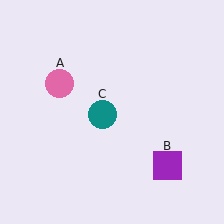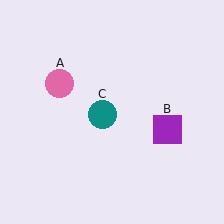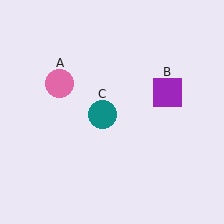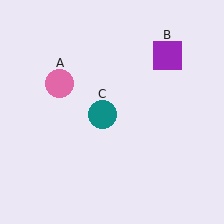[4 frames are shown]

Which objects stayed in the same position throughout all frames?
Pink circle (object A) and teal circle (object C) remained stationary.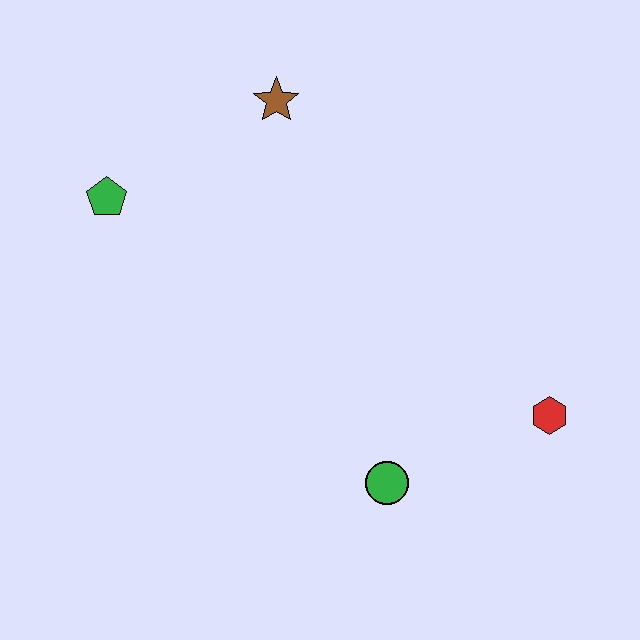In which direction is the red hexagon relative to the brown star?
The red hexagon is below the brown star.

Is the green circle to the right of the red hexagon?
No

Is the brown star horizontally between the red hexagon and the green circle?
No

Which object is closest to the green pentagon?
The brown star is closest to the green pentagon.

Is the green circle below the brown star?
Yes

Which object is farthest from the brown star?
The red hexagon is farthest from the brown star.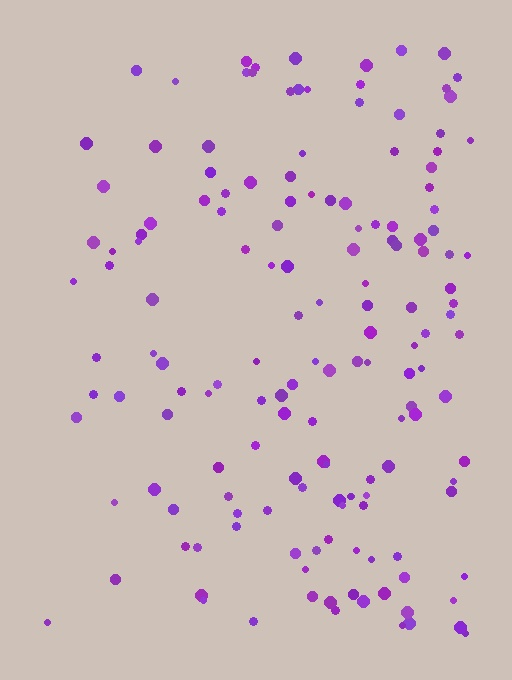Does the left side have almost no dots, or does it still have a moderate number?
Still a moderate number, just noticeably fewer than the right.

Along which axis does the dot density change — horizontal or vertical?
Horizontal.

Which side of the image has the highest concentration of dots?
The right.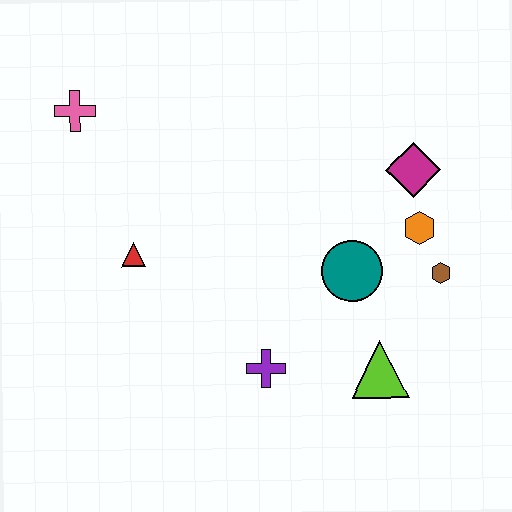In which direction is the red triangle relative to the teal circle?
The red triangle is to the left of the teal circle.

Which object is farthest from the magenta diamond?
The pink cross is farthest from the magenta diamond.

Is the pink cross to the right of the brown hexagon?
No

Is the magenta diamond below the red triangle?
No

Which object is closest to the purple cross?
The lime triangle is closest to the purple cross.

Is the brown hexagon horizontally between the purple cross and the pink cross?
No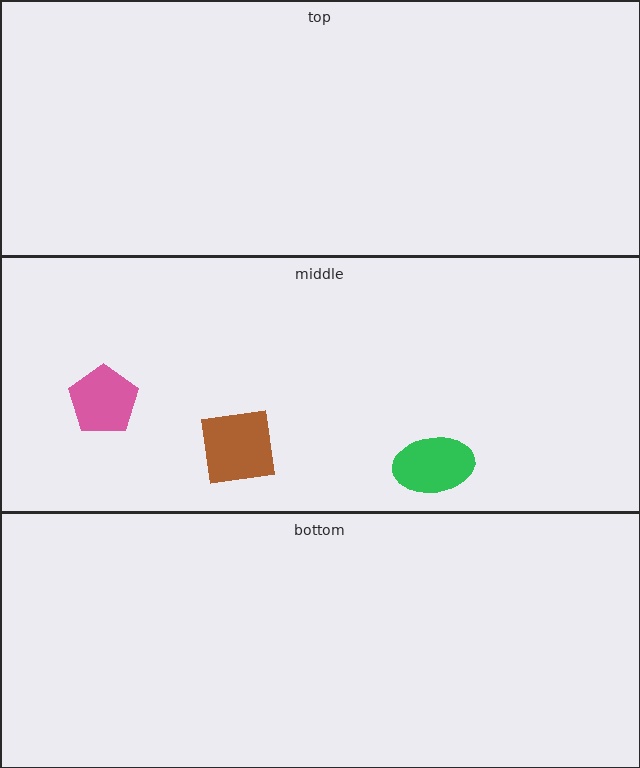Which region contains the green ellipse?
The middle region.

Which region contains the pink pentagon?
The middle region.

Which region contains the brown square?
The middle region.